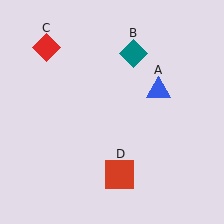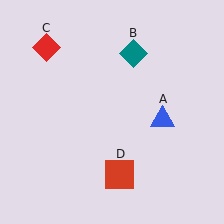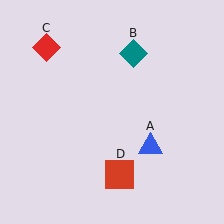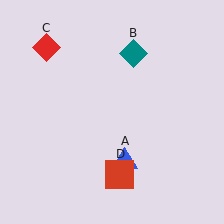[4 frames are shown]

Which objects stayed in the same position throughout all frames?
Teal diamond (object B) and red diamond (object C) and red square (object D) remained stationary.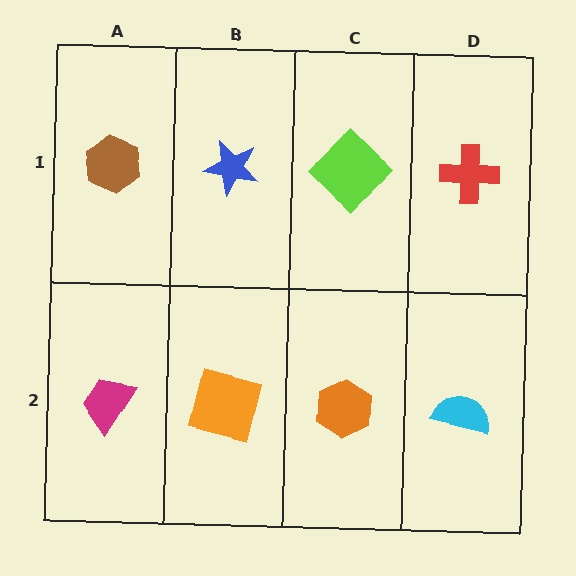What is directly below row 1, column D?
A cyan semicircle.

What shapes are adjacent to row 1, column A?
A magenta trapezoid (row 2, column A), a blue star (row 1, column B).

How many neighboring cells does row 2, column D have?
2.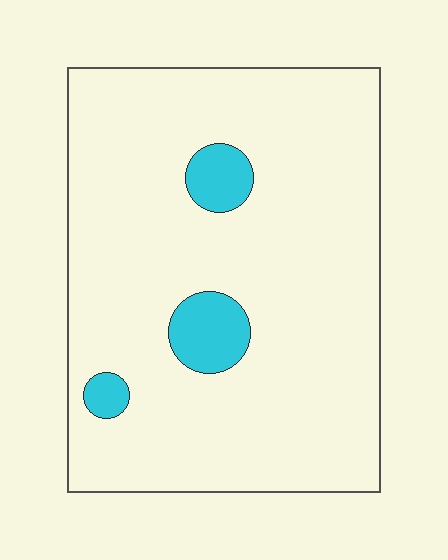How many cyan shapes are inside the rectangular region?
3.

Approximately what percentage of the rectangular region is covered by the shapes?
Approximately 10%.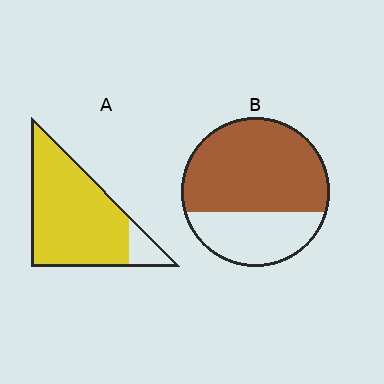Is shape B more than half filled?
Yes.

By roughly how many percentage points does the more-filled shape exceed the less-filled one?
By roughly 20 percentage points (A over B).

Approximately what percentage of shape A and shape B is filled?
A is approximately 90% and B is approximately 65%.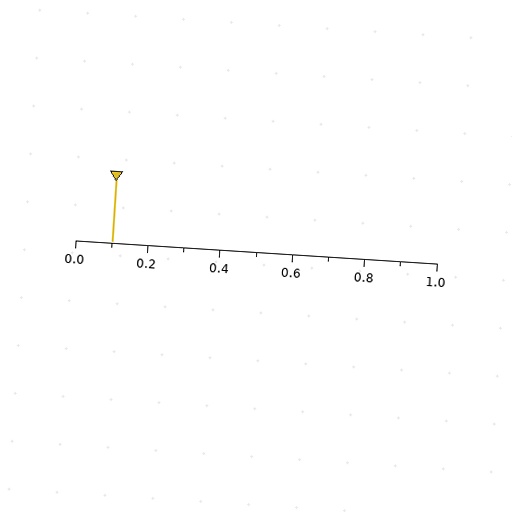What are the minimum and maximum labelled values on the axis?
The axis runs from 0.0 to 1.0.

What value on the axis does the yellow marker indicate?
The marker indicates approximately 0.1.